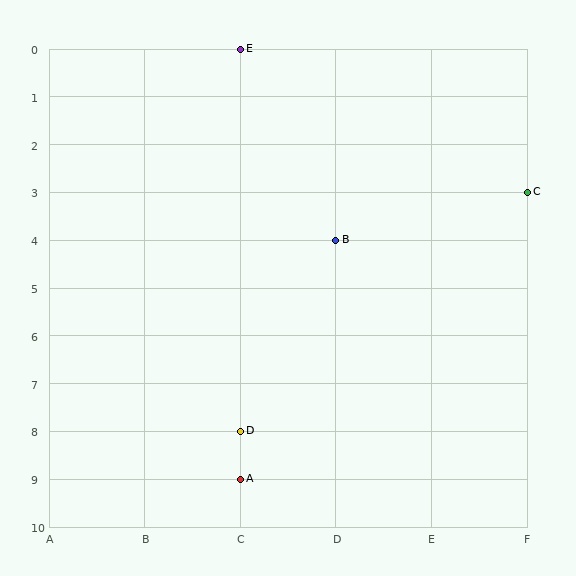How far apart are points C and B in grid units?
Points C and B are 2 columns and 1 row apart (about 2.2 grid units diagonally).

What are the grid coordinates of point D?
Point D is at grid coordinates (C, 8).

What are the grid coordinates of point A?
Point A is at grid coordinates (C, 9).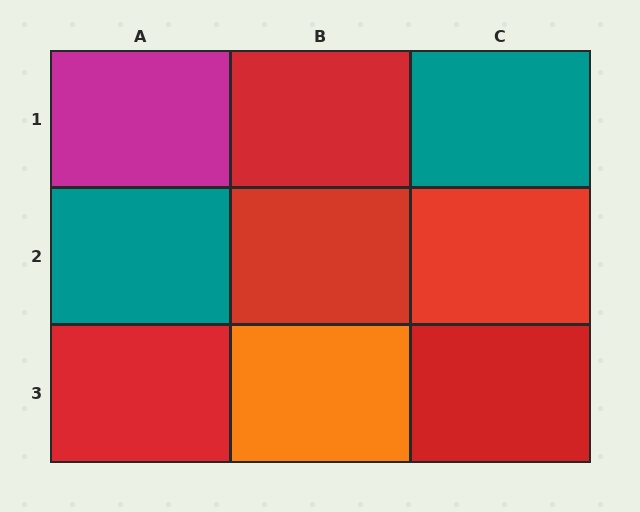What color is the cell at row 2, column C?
Red.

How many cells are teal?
2 cells are teal.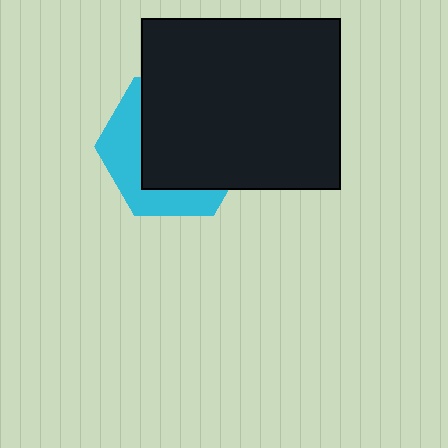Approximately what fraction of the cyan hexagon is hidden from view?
Roughly 65% of the cyan hexagon is hidden behind the black rectangle.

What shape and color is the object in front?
The object in front is a black rectangle.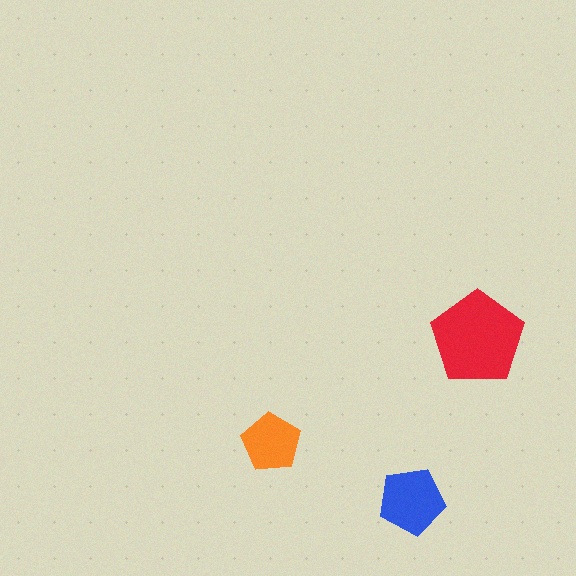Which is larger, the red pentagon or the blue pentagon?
The red one.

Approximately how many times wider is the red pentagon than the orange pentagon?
About 1.5 times wider.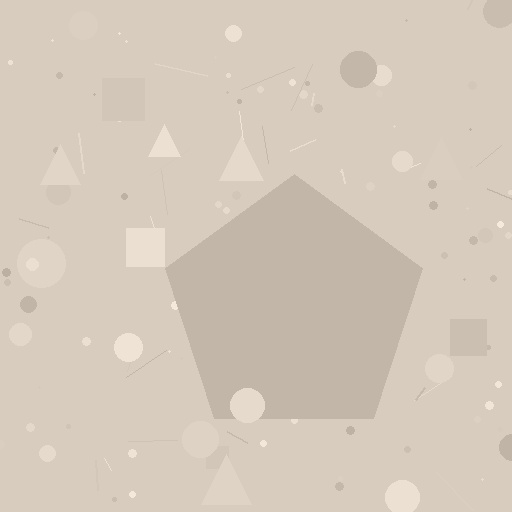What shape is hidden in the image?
A pentagon is hidden in the image.